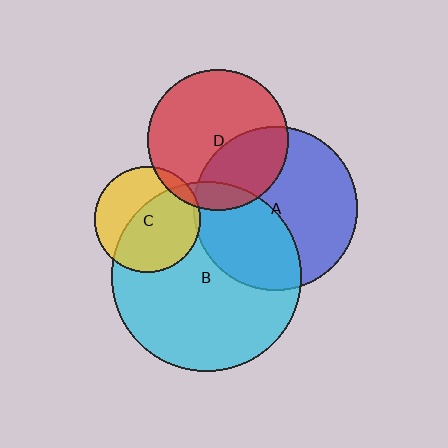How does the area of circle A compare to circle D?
Approximately 1.3 times.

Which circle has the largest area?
Circle B (cyan).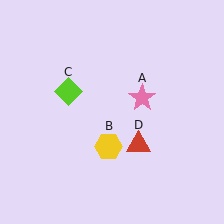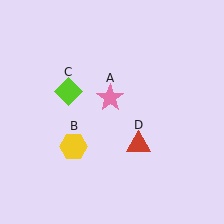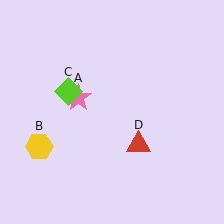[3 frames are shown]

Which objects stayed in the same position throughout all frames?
Lime diamond (object C) and red triangle (object D) remained stationary.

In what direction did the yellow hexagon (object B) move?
The yellow hexagon (object B) moved left.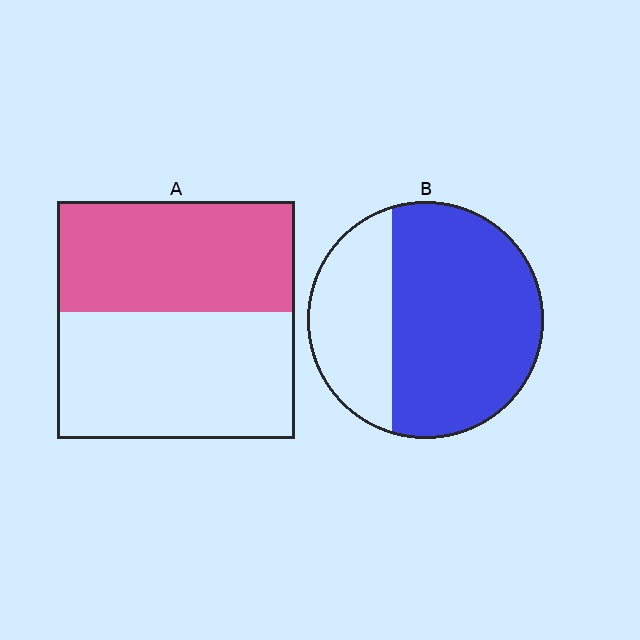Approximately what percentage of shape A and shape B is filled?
A is approximately 45% and B is approximately 70%.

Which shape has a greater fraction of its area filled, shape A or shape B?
Shape B.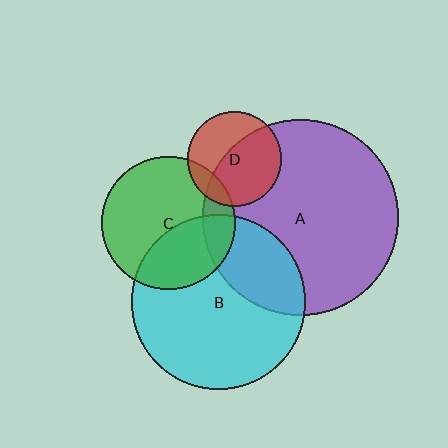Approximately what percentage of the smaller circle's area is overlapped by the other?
Approximately 30%.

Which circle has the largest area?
Circle A (purple).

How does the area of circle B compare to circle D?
Approximately 3.4 times.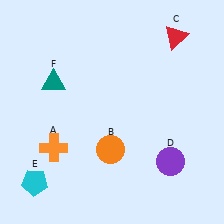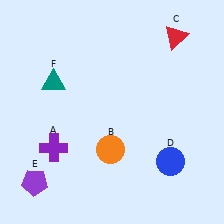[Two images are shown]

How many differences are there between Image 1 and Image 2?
There are 3 differences between the two images.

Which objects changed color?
A changed from orange to purple. D changed from purple to blue. E changed from cyan to purple.